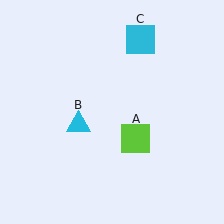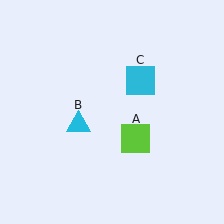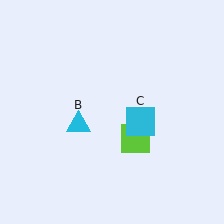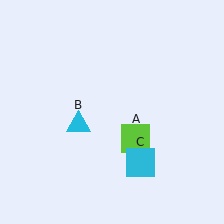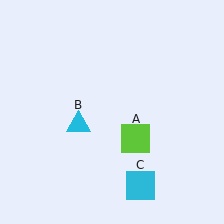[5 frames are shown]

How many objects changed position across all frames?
1 object changed position: cyan square (object C).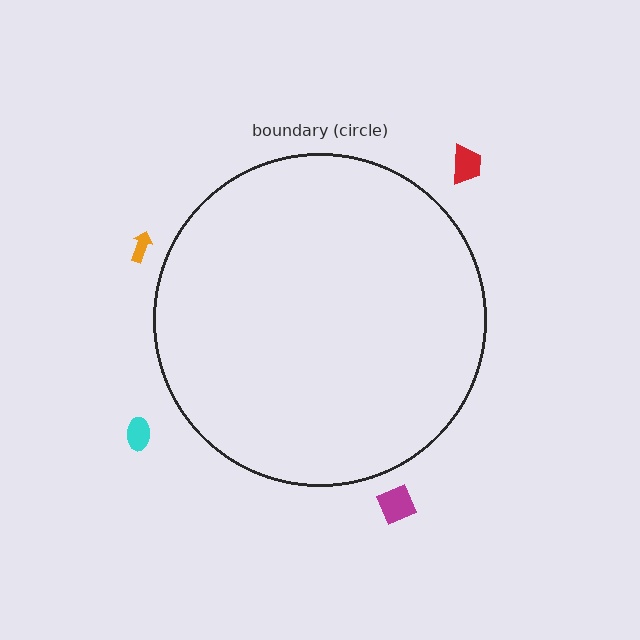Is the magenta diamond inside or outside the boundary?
Outside.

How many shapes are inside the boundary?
0 inside, 4 outside.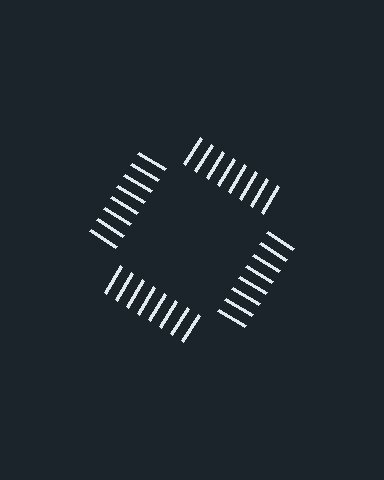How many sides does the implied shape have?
4 sides — the line-ends trace a square.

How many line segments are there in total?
32 — 8 along each of the 4 edges.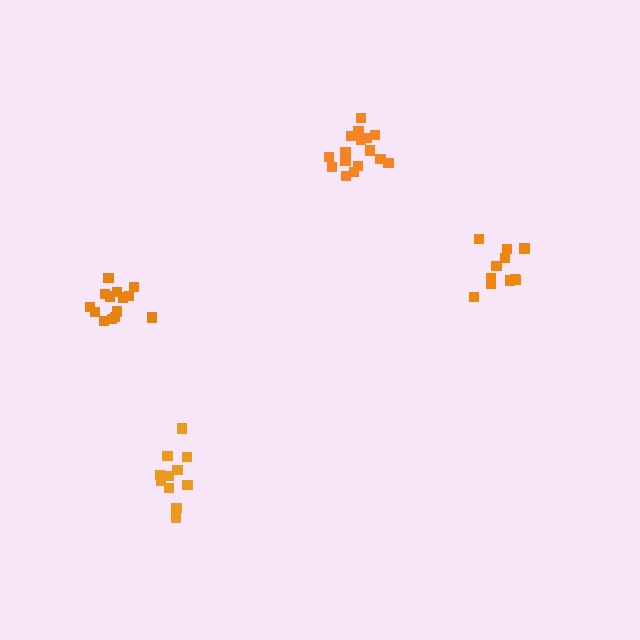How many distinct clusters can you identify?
There are 4 distinct clusters.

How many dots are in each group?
Group 1: 11 dots, Group 2: 11 dots, Group 3: 16 dots, Group 4: 14 dots (52 total).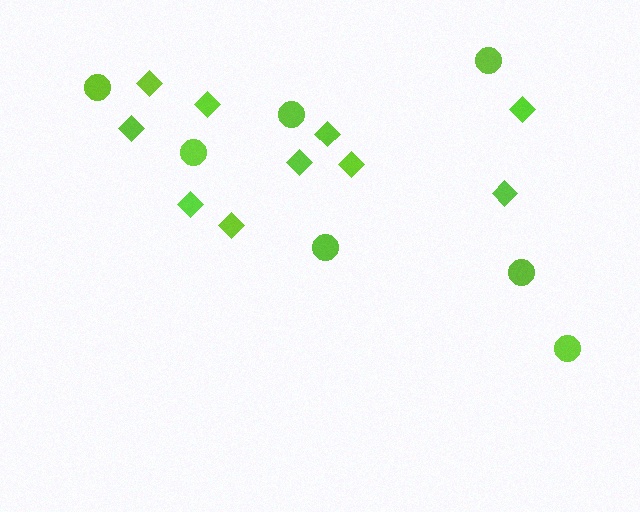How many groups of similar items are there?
There are 2 groups: one group of diamonds (10) and one group of circles (7).